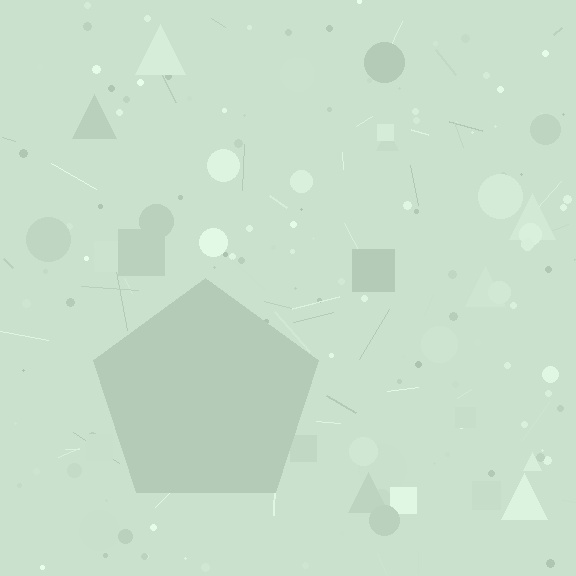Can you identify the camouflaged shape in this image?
The camouflaged shape is a pentagon.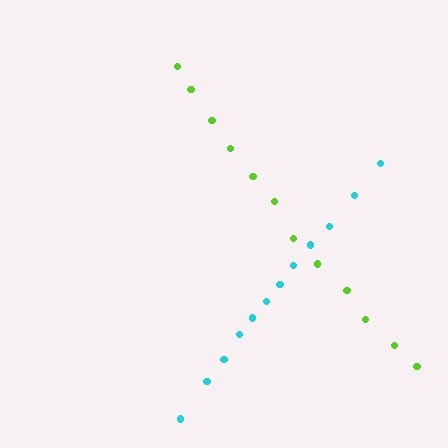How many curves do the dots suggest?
There are 2 distinct paths.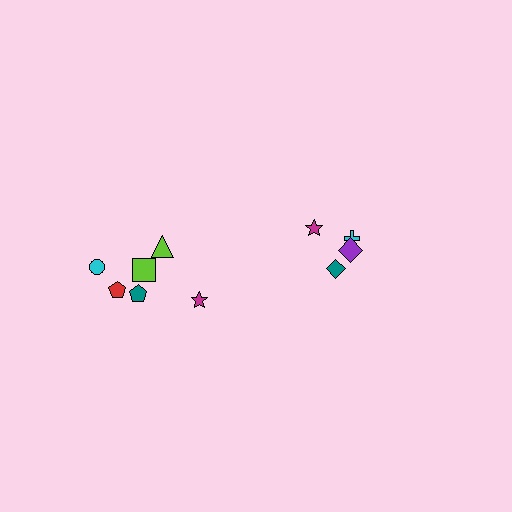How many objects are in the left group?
There are 6 objects.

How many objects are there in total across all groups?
There are 10 objects.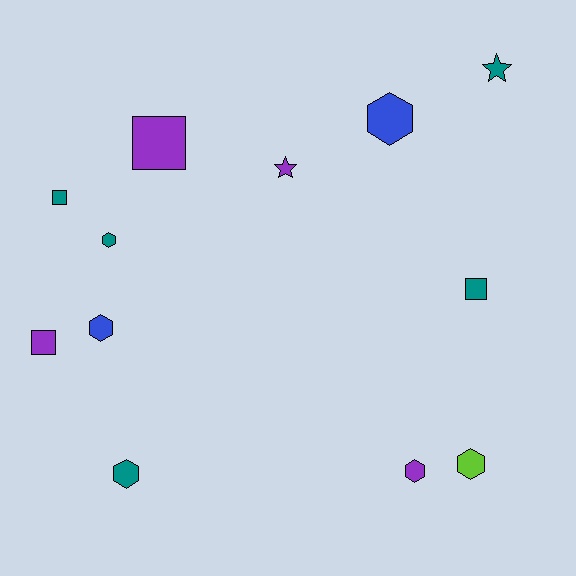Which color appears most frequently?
Teal, with 5 objects.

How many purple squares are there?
There are 2 purple squares.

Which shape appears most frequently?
Hexagon, with 6 objects.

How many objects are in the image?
There are 12 objects.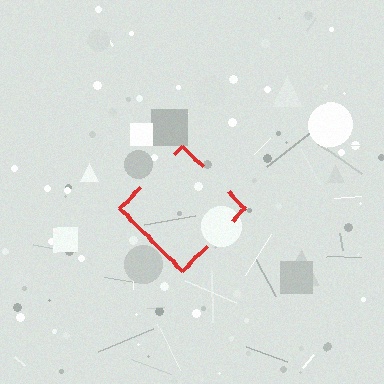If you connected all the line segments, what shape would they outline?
They would outline a diamond.